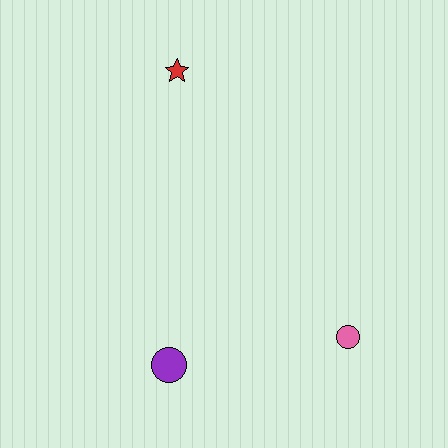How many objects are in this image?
There are 3 objects.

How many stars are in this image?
There is 1 star.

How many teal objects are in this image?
There are no teal objects.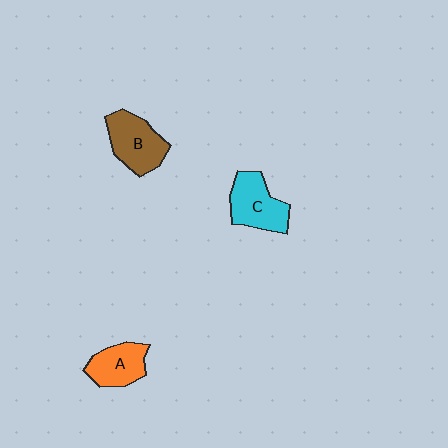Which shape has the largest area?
Shape B (brown).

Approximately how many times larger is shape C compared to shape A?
Approximately 1.2 times.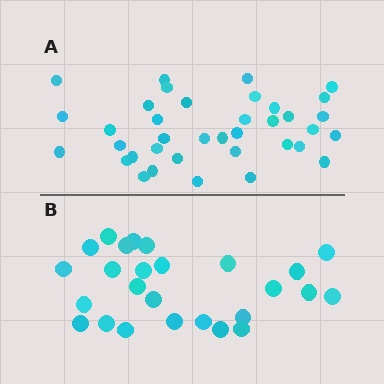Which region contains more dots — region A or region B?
Region A (the top region) has more dots.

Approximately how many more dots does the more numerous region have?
Region A has roughly 12 or so more dots than region B.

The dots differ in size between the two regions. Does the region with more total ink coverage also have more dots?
No. Region B has more total ink coverage because its dots are larger, but region A actually contains more individual dots. Total area can be misleading — the number of items is what matters here.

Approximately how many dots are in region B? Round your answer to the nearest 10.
About 30 dots. (The exact count is 26, which rounds to 30.)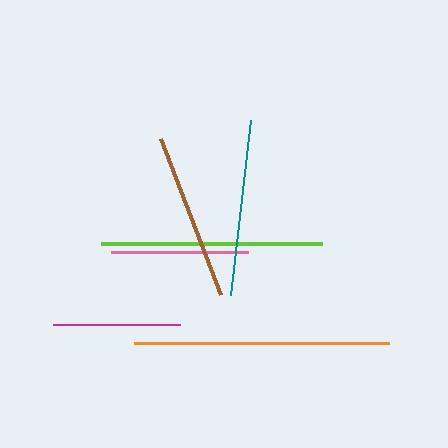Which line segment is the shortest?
The magenta line is the shortest at approximately 128 pixels.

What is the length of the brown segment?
The brown segment is approximately 167 pixels long.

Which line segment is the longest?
The orange line is the longest at approximately 255 pixels.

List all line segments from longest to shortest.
From longest to shortest: orange, lime, teal, brown, pink, magenta.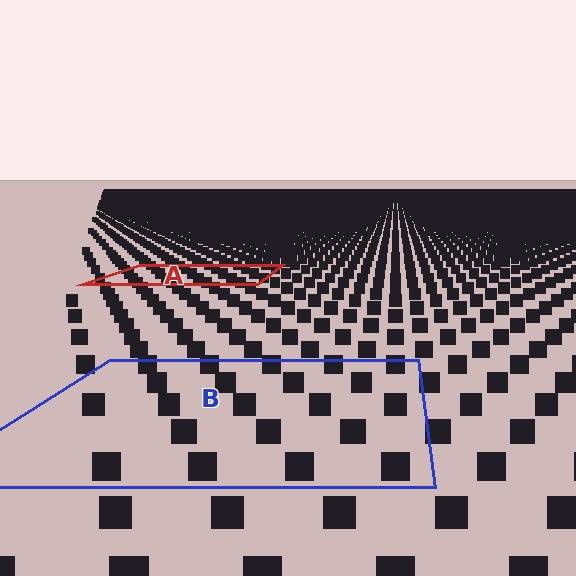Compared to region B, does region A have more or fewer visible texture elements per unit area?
Region A has more texture elements per unit area — they are packed more densely because it is farther away.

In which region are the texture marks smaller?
The texture marks are smaller in region A, because it is farther away.